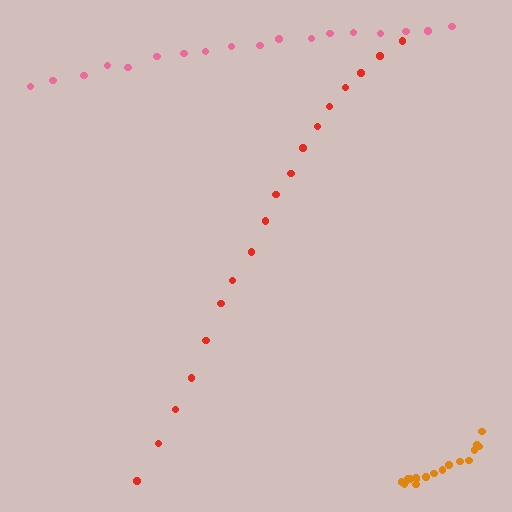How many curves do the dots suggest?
There are 3 distinct paths.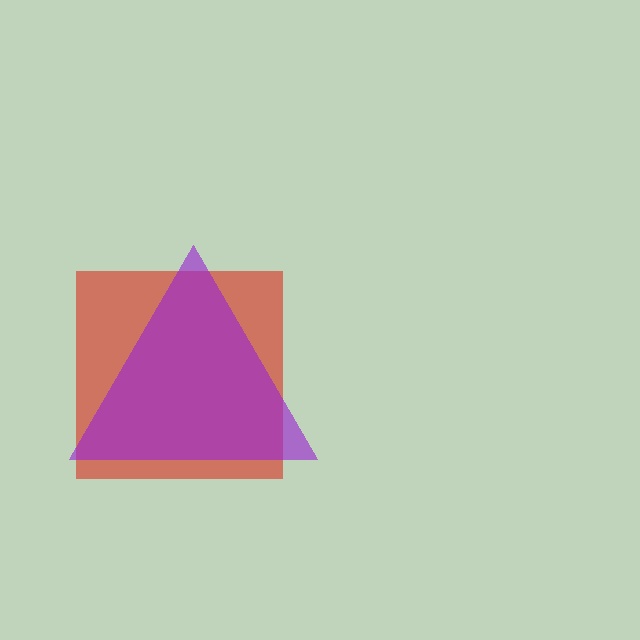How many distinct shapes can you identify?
There are 2 distinct shapes: a red square, a purple triangle.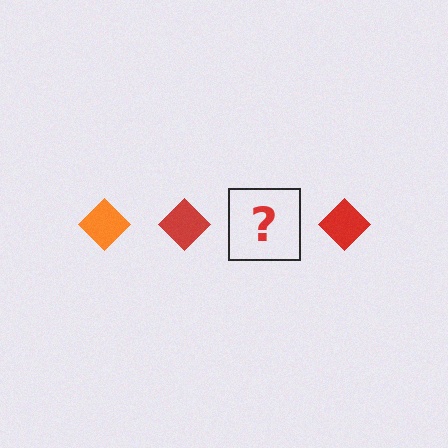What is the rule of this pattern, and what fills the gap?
The rule is that the pattern cycles through orange, red diamonds. The gap should be filled with an orange diamond.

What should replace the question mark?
The question mark should be replaced with an orange diamond.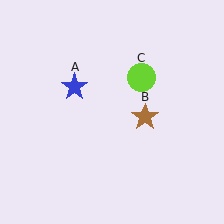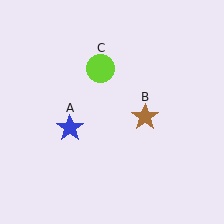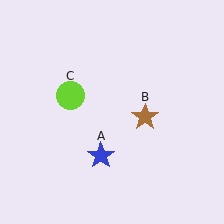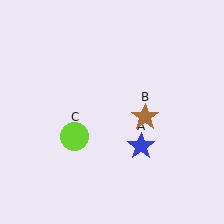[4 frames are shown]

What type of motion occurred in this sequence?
The blue star (object A), lime circle (object C) rotated counterclockwise around the center of the scene.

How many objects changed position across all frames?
2 objects changed position: blue star (object A), lime circle (object C).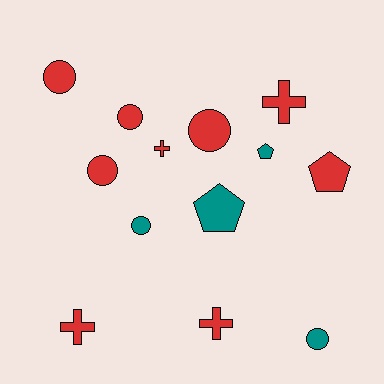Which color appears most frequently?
Red, with 9 objects.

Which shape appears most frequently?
Circle, with 6 objects.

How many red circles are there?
There are 4 red circles.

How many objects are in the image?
There are 13 objects.